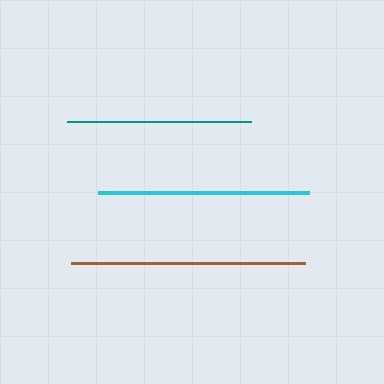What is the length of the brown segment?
The brown segment is approximately 234 pixels long.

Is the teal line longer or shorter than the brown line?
The brown line is longer than the teal line.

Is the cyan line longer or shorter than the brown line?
The brown line is longer than the cyan line.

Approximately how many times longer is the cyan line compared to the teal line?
The cyan line is approximately 1.1 times the length of the teal line.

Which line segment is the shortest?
The teal line is the shortest at approximately 185 pixels.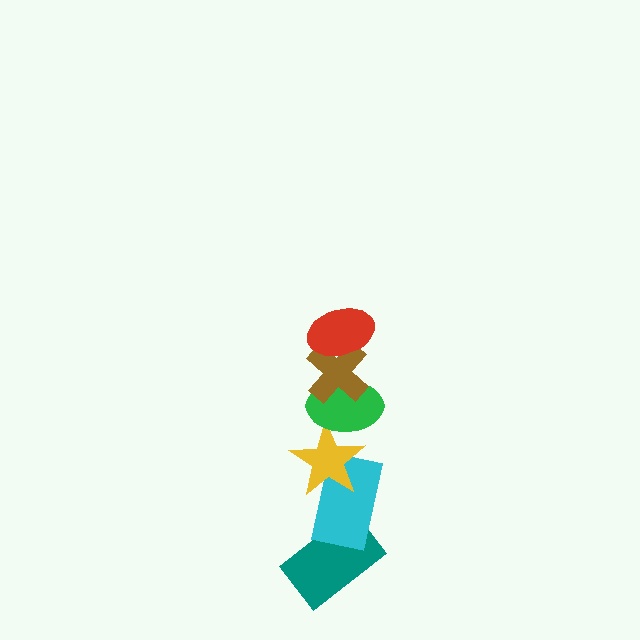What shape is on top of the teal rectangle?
The cyan rectangle is on top of the teal rectangle.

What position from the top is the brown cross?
The brown cross is 2nd from the top.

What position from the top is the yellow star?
The yellow star is 4th from the top.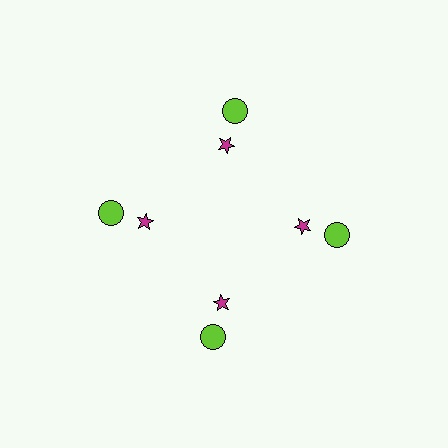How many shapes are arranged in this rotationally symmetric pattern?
There are 8 shapes, arranged in 4 groups of 2.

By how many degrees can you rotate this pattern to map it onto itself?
The pattern maps onto itself every 90 degrees of rotation.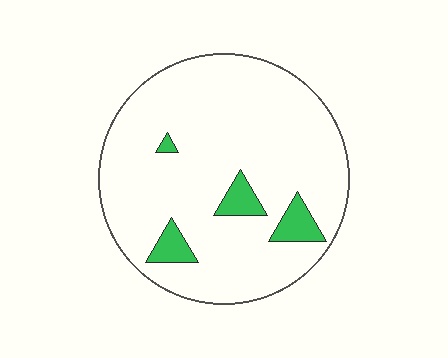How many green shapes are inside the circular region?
4.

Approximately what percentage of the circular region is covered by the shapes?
Approximately 10%.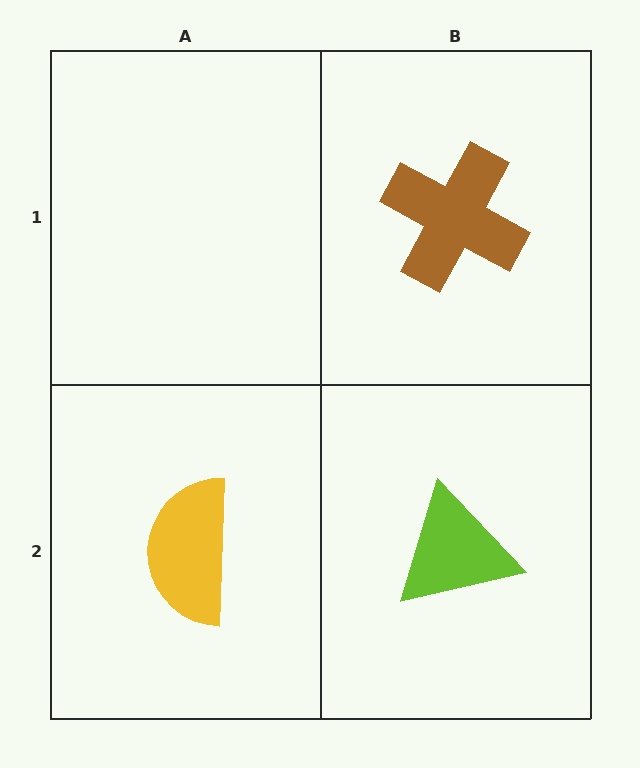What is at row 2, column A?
A yellow semicircle.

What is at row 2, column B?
A lime triangle.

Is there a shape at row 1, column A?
No, that cell is empty.